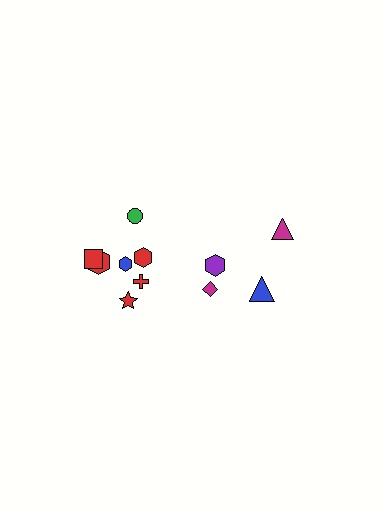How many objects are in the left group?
There are 7 objects.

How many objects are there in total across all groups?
There are 11 objects.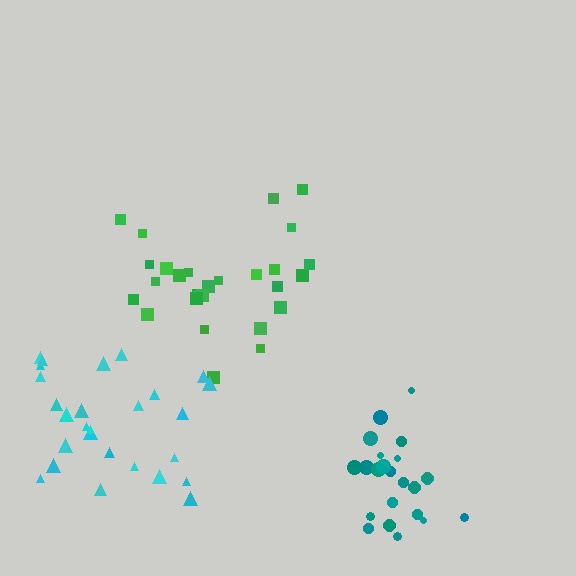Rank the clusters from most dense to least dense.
teal, green, cyan.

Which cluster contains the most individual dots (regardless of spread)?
Green (28).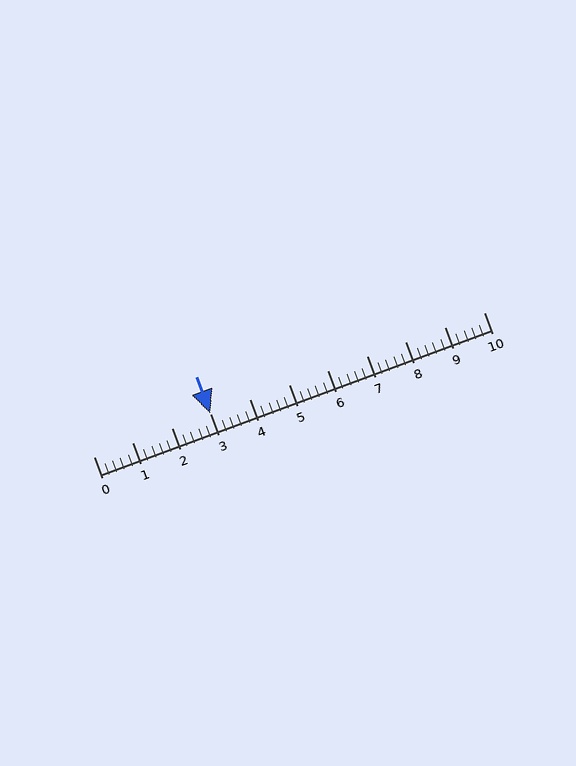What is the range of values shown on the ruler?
The ruler shows values from 0 to 10.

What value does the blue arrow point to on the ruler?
The blue arrow points to approximately 3.0.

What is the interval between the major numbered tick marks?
The major tick marks are spaced 1 units apart.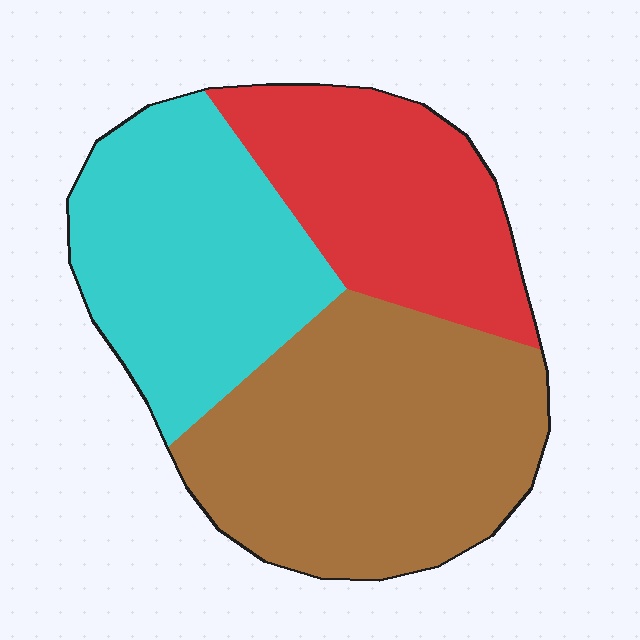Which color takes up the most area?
Brown, at roughly 40%.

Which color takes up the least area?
Red, at roughly 25%.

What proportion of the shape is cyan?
Cyan covers 32% of the shape.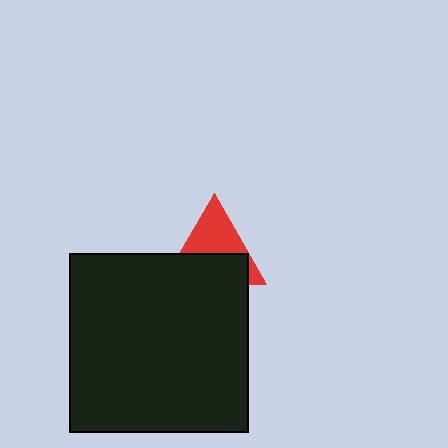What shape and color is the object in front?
The object in front is a black square.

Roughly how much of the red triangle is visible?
About half of it is visible (roughly 49%).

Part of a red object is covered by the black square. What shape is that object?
It is a triangle.